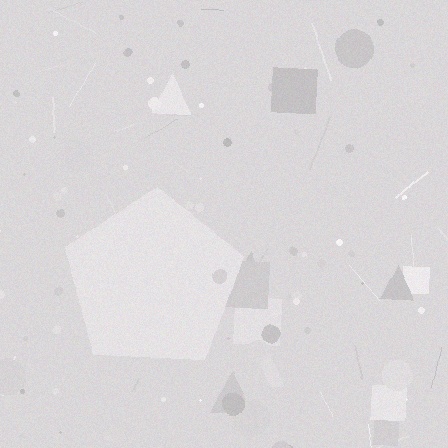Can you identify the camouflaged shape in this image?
The camouflaged shape is a pentagon.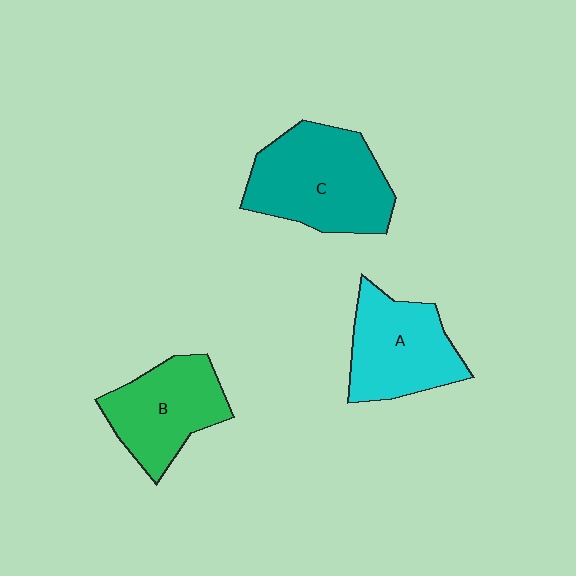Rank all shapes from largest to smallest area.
From largest to smallest: C (teal), A (cyan), B (green).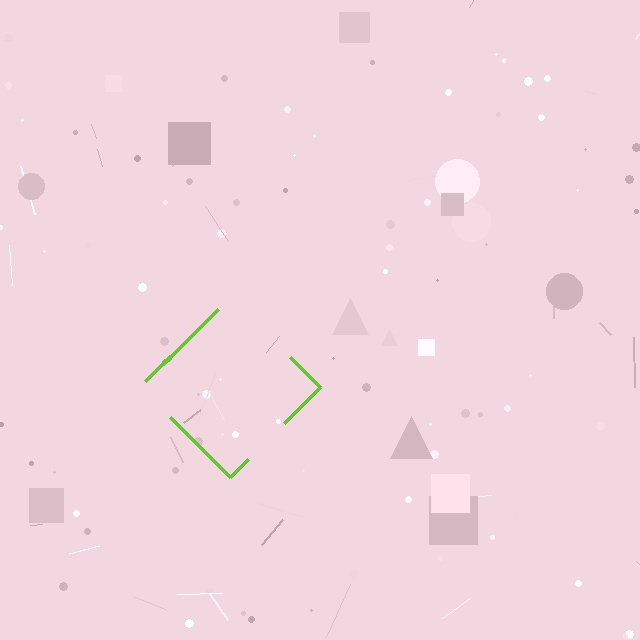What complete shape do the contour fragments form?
The contour fragments form a diamond.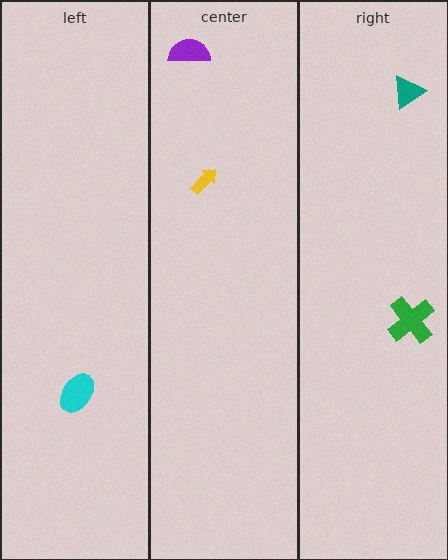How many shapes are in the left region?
1.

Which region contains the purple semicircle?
The center region.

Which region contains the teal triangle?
The right region.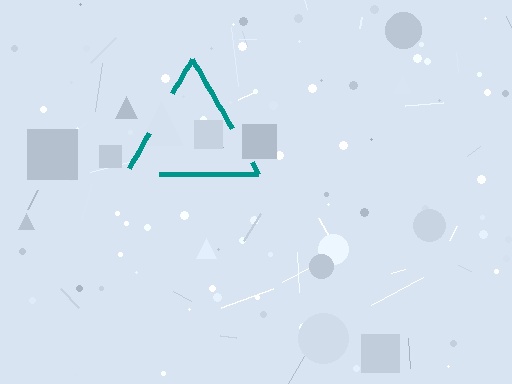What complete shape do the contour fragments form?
The contour fragments form a triangle.